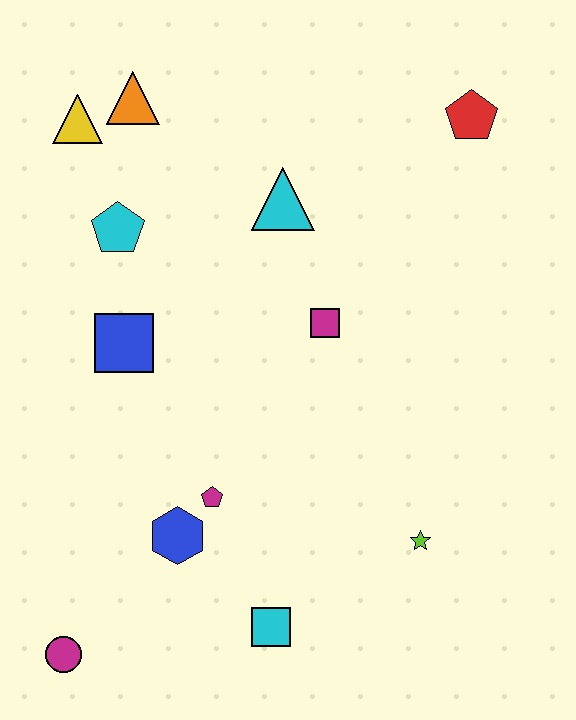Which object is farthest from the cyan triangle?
The magenta circle is farthest from the cyan triangle.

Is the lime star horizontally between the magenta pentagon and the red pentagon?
Yes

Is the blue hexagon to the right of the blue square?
Yes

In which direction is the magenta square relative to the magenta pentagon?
The magenta square is above the magenta pentagon.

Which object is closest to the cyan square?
The blue hexagon is closest to the cyan square.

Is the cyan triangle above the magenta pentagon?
Yes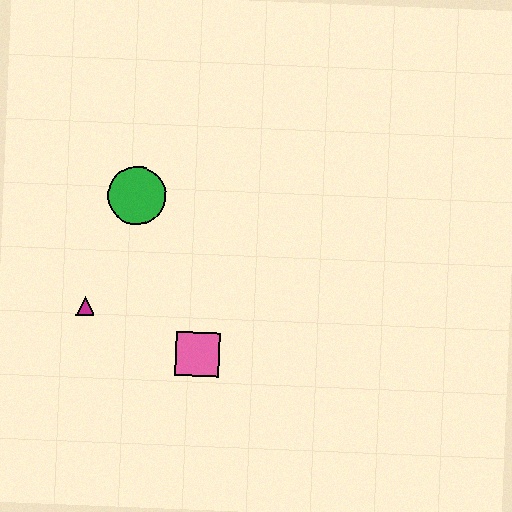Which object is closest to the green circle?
The magenta triangle is closest to the green circle.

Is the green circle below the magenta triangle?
No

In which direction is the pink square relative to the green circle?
The pink square is below the green circle.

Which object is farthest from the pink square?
The green circle is farthest from the pink square.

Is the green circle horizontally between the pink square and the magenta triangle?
Yes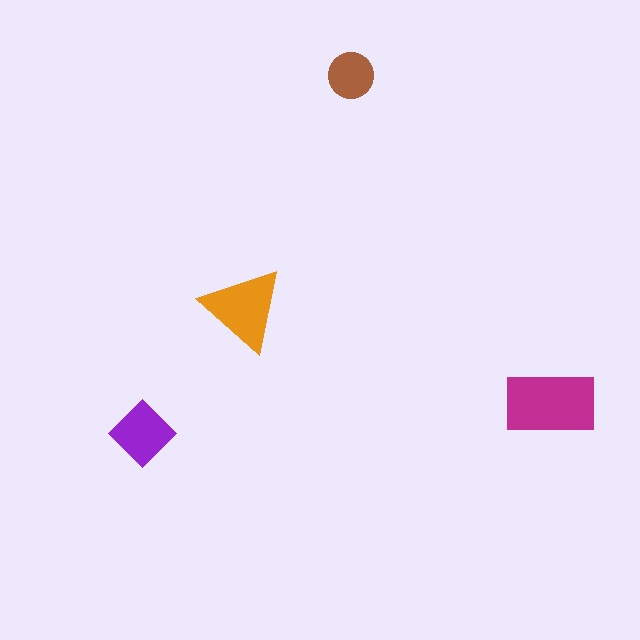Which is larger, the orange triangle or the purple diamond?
The orange triangle.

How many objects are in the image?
There are 4 objects in the image.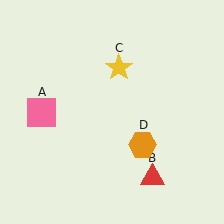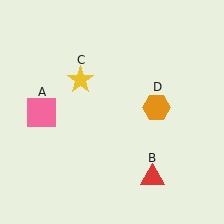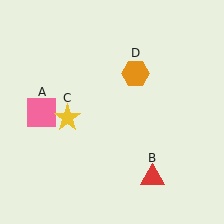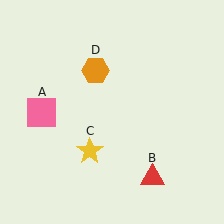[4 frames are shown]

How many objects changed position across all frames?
2 objects changed position: yellow star (object C), orange hexagon (object D).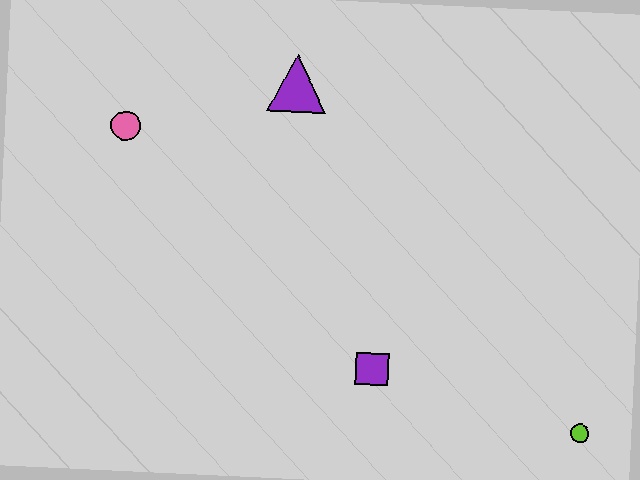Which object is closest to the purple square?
The lime circle is closest to the purple square.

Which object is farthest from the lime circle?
The pink circle is farthest from the lime circle.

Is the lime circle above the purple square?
No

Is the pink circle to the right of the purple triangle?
No